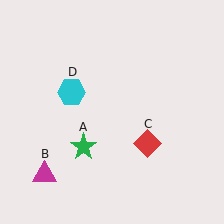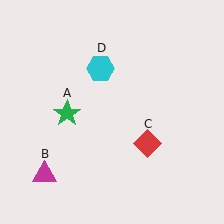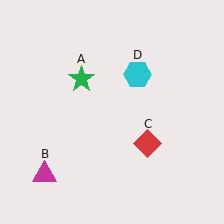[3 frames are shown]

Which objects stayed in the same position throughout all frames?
Magenta triangle (object B) and red diamond (object C) remained stationary.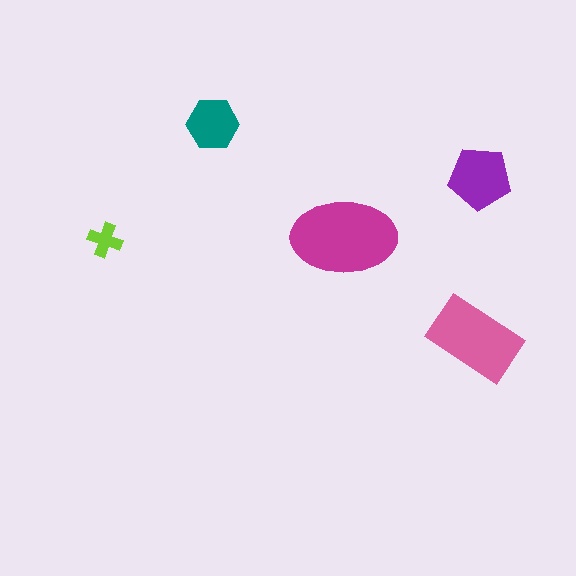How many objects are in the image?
There are 5 objects in the image.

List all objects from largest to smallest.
The magenta ellipse, the pink rectangle, the purple pentagon, the teal hexagon, the lime cross.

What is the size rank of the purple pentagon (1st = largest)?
3rd.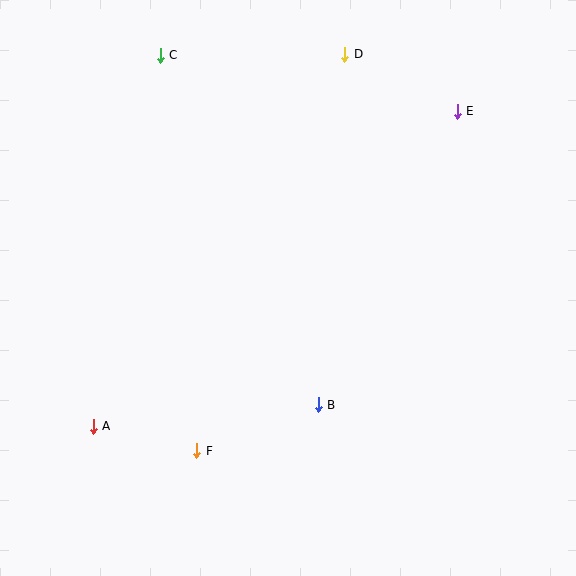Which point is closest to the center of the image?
Point B at (318, 405) is closest to the center.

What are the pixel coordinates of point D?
Point D is at (345, 54).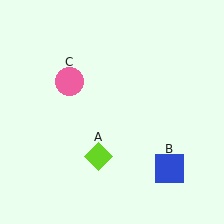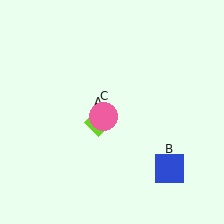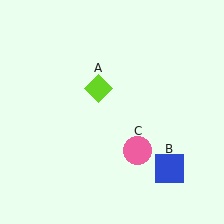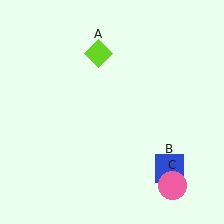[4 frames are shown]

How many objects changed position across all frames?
2 objects changed position: lime diamond (object A), pink circle (object C).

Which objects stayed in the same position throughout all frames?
Blue square (object B) remained stationary.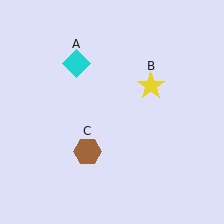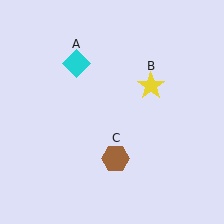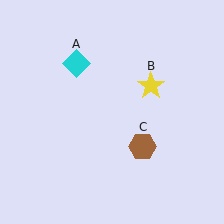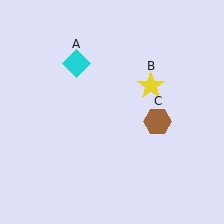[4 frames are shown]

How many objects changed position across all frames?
1 object changed position: brown hexagon (object C).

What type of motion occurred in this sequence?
The brown hexagon (object C) rotated counterclockwise around the center of the scene.